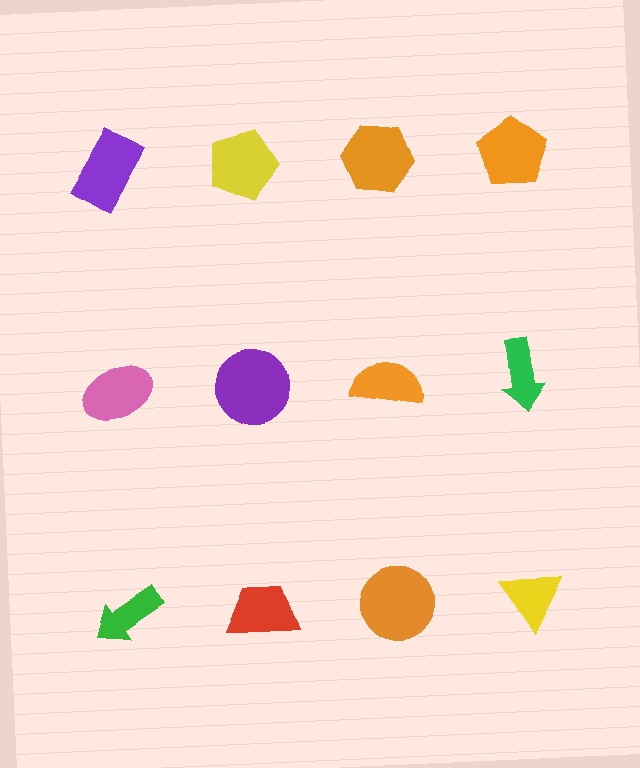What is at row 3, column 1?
A green arrow.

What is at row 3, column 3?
An orange circle.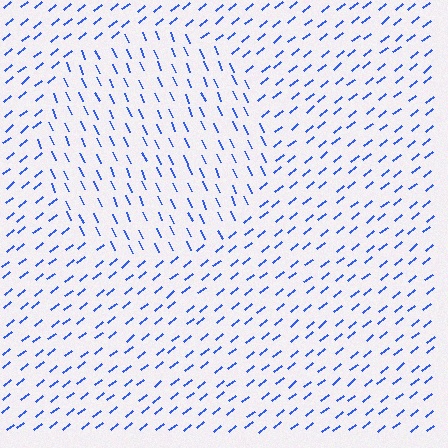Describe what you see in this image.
The image is filled with small blue line segments. A circle region in the image has lines oriented differently from the surrounding lines, creating a visible texture boundary.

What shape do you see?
I see a circle.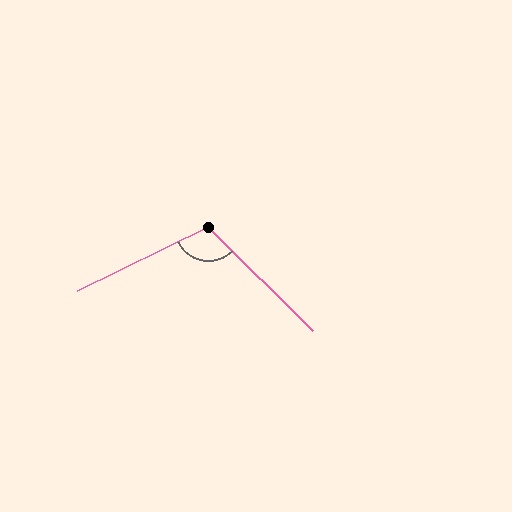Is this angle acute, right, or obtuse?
It is obtuse.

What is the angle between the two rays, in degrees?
Approximately 109 degrees.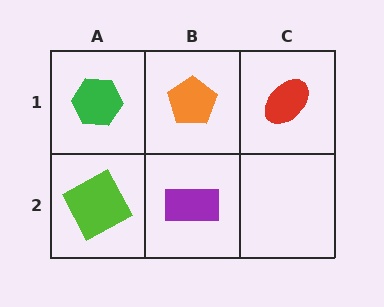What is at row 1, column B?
An orange pentagon.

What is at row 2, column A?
A lime square.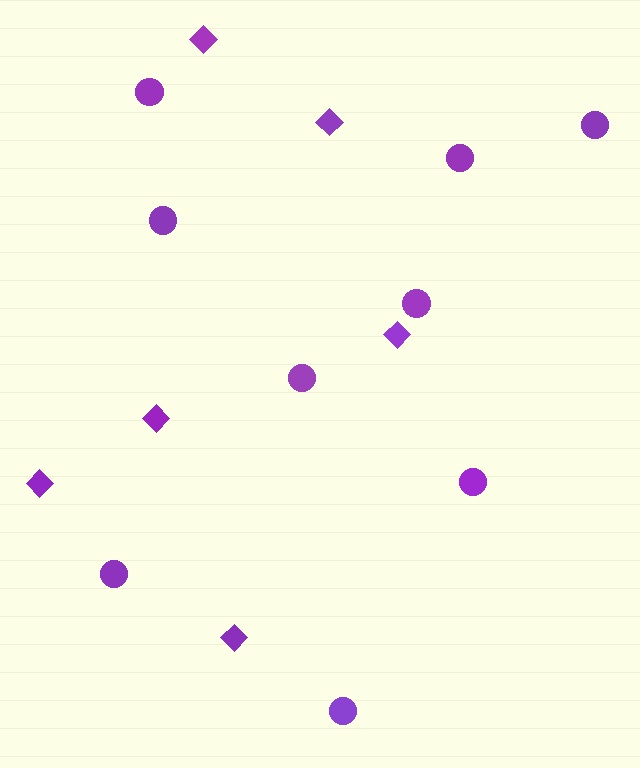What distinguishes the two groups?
There are 2 groups: one group of circles (9) and one group of diamonds (6).